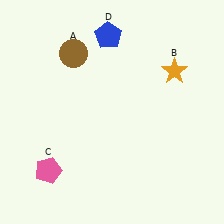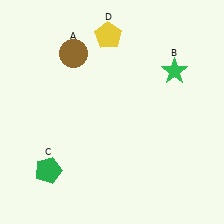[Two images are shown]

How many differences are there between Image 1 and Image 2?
There are 3 differences between the two images.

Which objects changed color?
B changed from orange to green. C changed from pink to green. D changed from blue to yellow.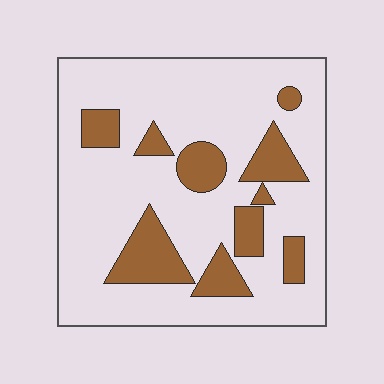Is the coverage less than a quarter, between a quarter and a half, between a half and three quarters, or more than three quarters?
Less than a quarter.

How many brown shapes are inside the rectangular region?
10.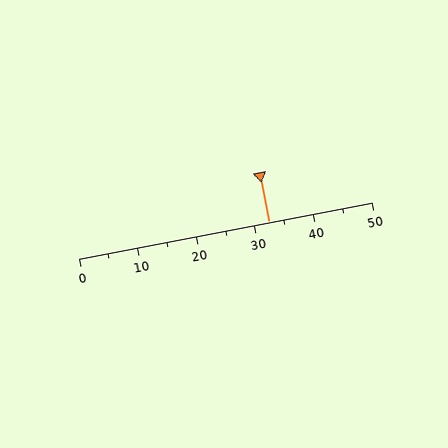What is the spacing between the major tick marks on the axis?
The major ticks are spaced 10 apart.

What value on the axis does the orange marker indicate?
The marker indicates approximately 32.5.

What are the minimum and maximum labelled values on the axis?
The axis runs from 0 to 50.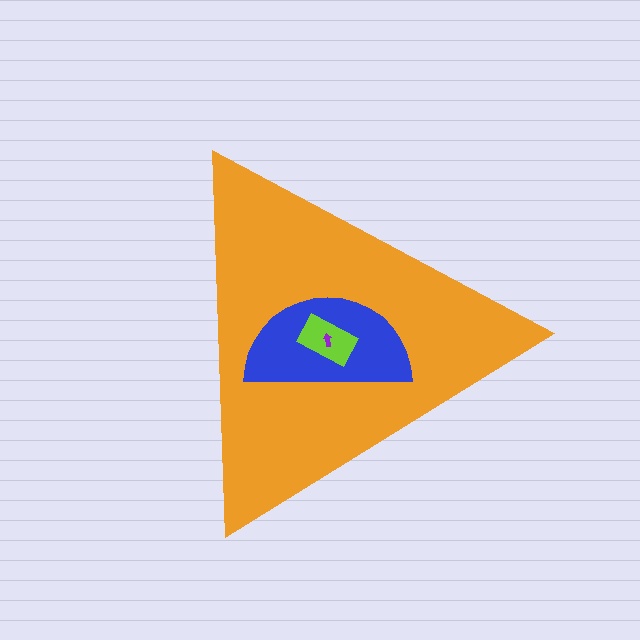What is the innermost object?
The purple arrow.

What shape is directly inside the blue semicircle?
The lime rectangle.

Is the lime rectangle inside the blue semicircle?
Yes.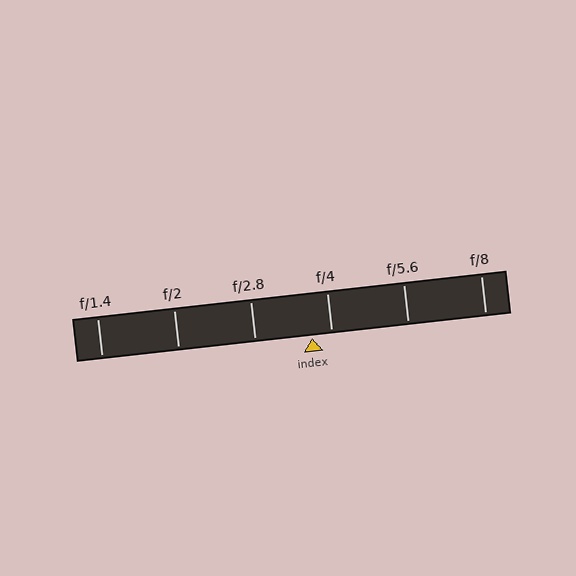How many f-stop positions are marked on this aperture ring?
There are 6 f-stop positions marked.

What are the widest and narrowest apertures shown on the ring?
The widest aperture shown is f/1.4 and the narrowest is f/8.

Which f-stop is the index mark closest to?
The index mark is closest to f/4.